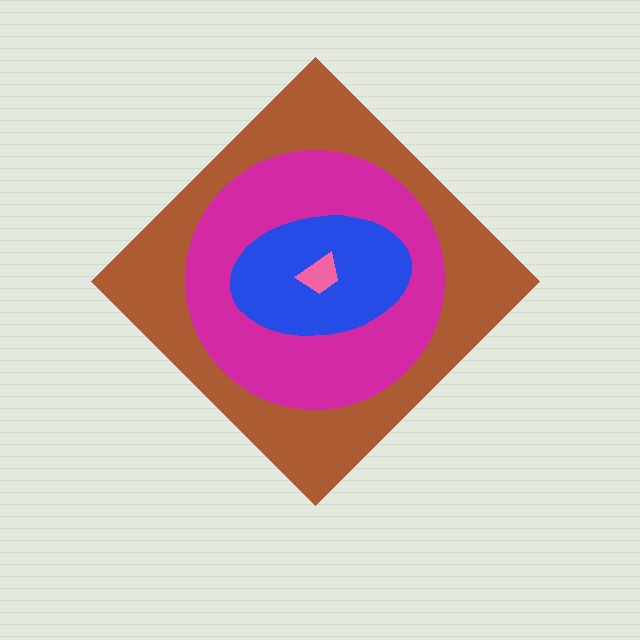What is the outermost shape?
The brown diamond.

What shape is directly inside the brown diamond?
The magenta circle.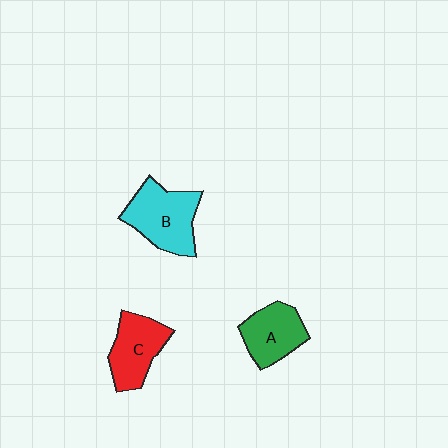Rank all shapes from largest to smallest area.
From largest to smallest: B (cyan), C (red), A (green).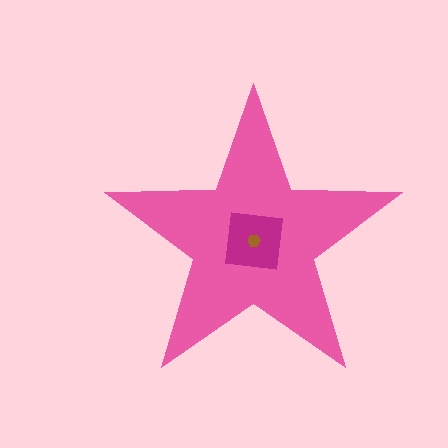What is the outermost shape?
The pink star.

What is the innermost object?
The brown hexagon.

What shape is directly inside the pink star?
The magenta square.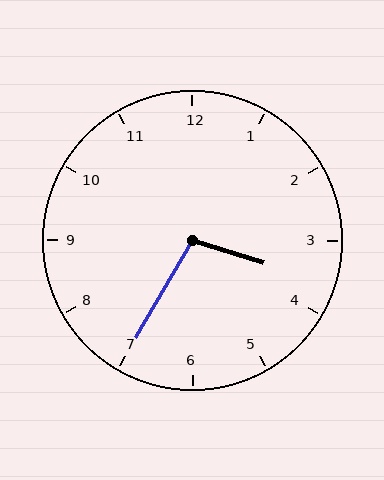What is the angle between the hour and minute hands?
Approximately 102 degrees.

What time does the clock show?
3:35.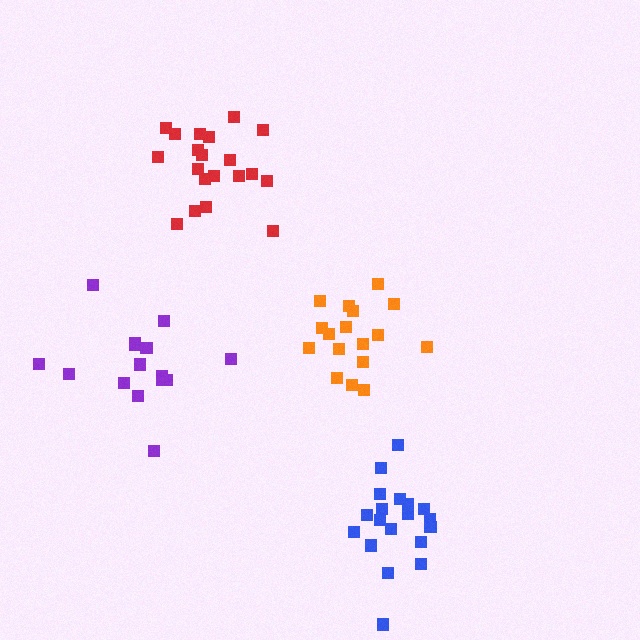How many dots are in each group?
Group 1: 17 dots, Group 2: 15 dots, Group 3: 20 dots, Group 4: 19 dots (71 total).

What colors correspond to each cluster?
The clusters are colored: orange, purple, red, blue.